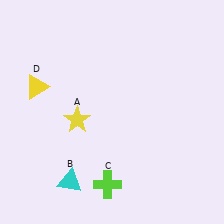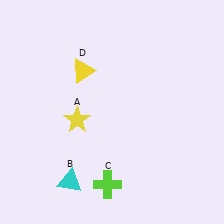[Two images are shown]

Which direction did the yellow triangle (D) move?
The yellow triangle (D) moved right.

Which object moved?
The yellow triangle (D) moved right.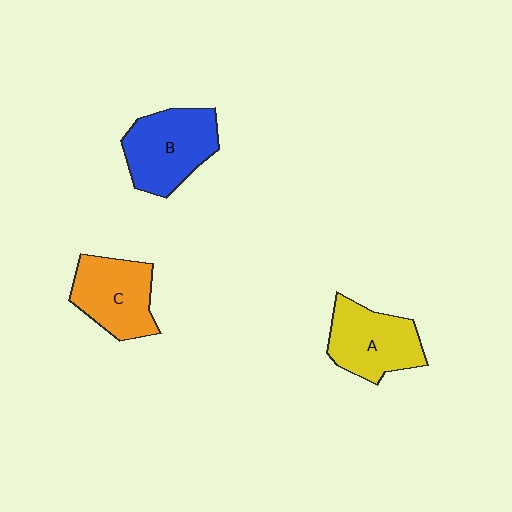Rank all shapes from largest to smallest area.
From largest to smallest: B (blue), A (yellow), C (orange).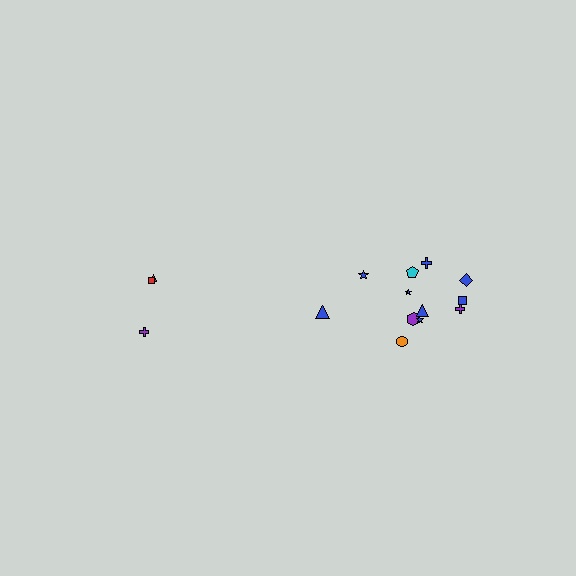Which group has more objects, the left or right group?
The right group.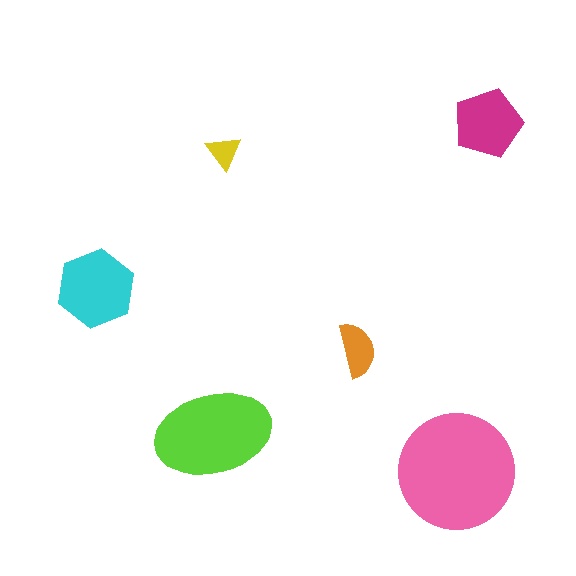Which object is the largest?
The pink circle.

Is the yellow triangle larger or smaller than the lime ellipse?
Smaller.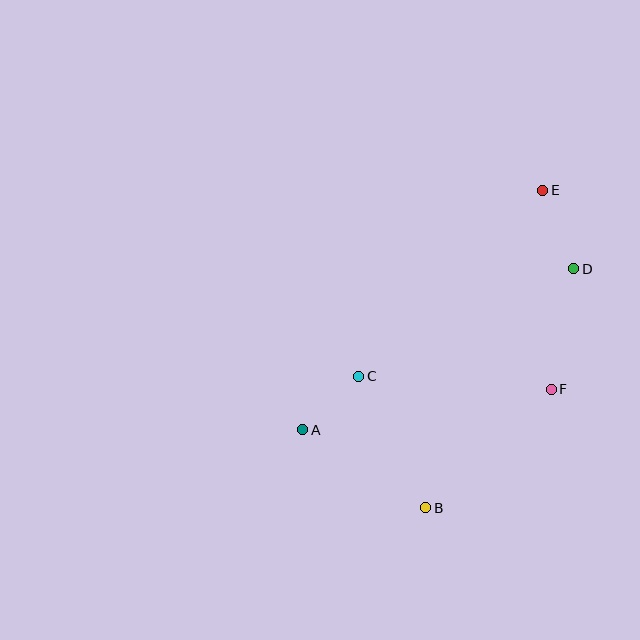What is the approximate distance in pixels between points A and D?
The distance between A and D is approximately 315 pixels.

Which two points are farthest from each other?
Points A and E are farthest from each other.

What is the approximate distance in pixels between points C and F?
The distance between C and F is approximately 193 pixels.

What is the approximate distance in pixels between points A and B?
The distance between A and B is approximately 146 pixels.